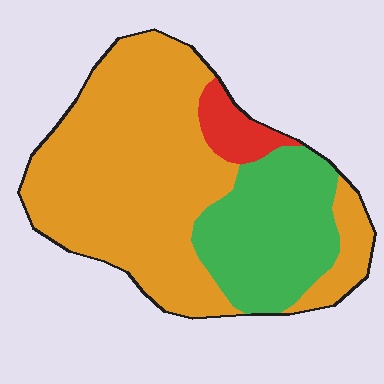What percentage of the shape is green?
Green takes up between a sixth and a third of the shape.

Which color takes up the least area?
Red, at roughly 5%.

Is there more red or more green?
Green.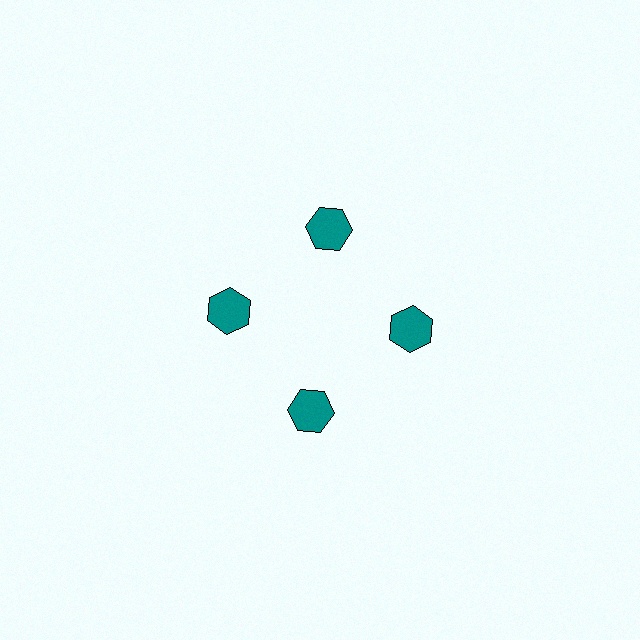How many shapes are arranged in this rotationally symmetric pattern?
There are 4 shapes, arranged in 4 groups of 1.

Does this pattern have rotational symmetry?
Yes, this pattern has 4-fold rotational symmetry. It looks the same after rotating 90 degrees around the center.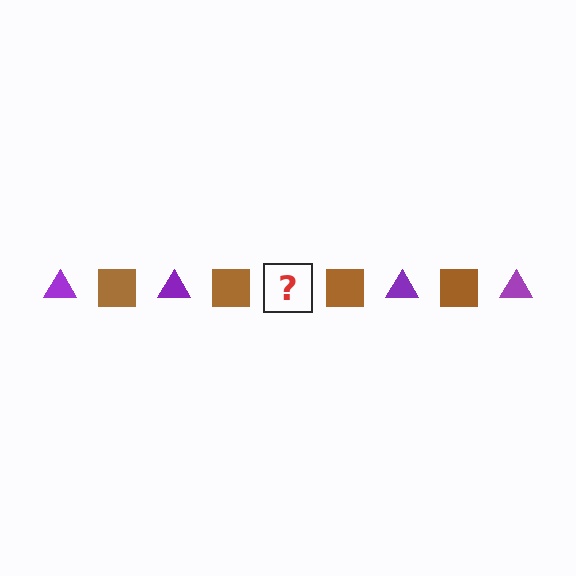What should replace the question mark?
The question mark should be replaced with a purple triangle.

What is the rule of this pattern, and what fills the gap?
The rule is that the pattern alternates between purple triangle and brown square. The gap should be filled with a purple triangle.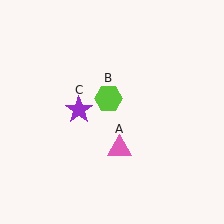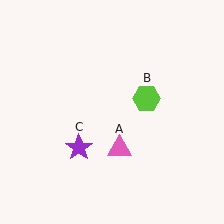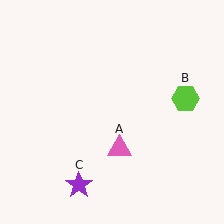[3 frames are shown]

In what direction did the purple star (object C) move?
The purple star (object C) moved down.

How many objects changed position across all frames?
2 objects changed position: lime hexagon (object B), purple star (object C).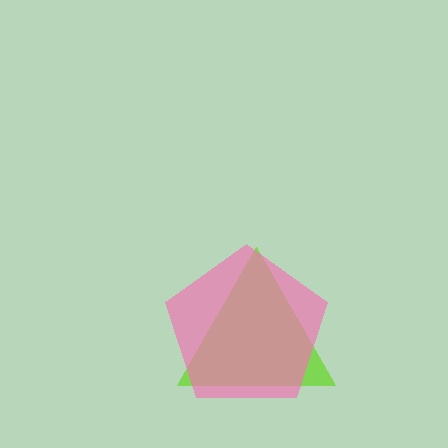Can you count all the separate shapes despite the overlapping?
Yes, there are 2 separate shapes.